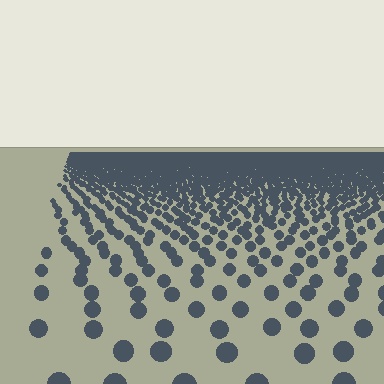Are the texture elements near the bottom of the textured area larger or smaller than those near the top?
Larger. Near the bottom, elements are closer to the viewer and appear at a bigger on-screen size.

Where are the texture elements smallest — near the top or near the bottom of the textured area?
Near the top.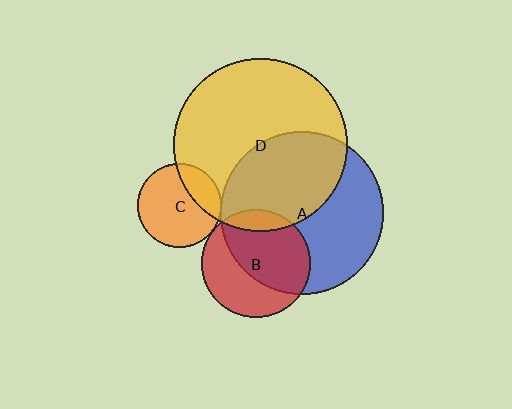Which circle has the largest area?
Circle D (yellow).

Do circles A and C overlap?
Yes.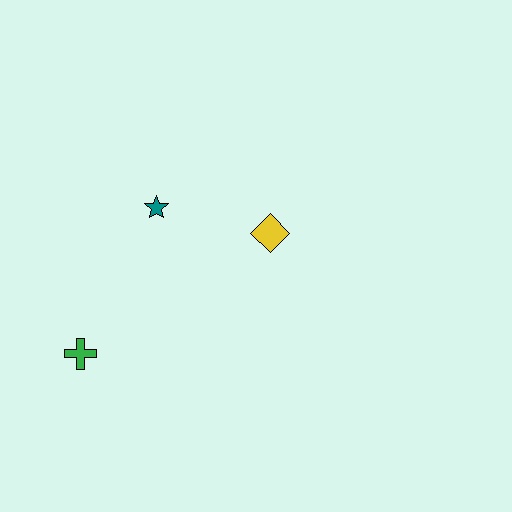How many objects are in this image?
There are 3 objects.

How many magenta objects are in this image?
There are no magenta objects.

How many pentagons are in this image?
There are no pentagons.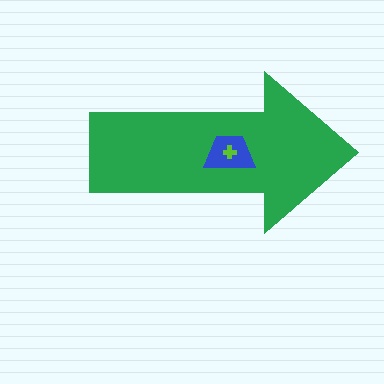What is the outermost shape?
The green arrow.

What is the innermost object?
The lime cross.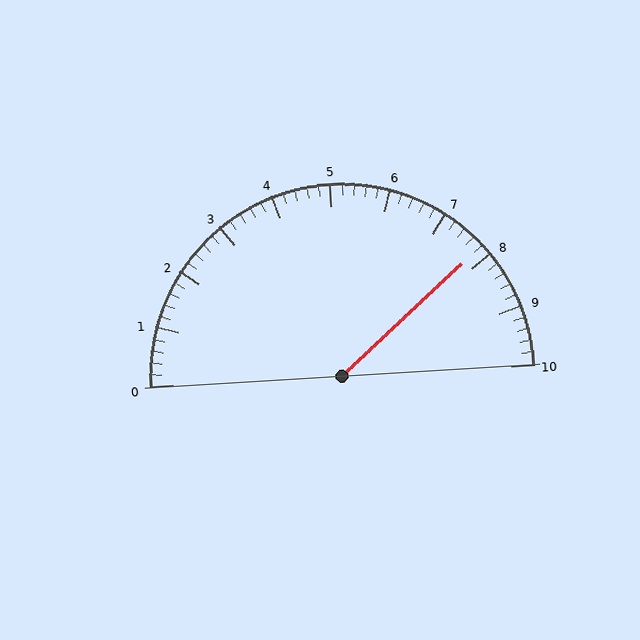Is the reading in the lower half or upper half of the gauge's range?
The reading is in the upper half of the range (0 to 10).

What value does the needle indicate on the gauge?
The needle indicates approximately 7.8.